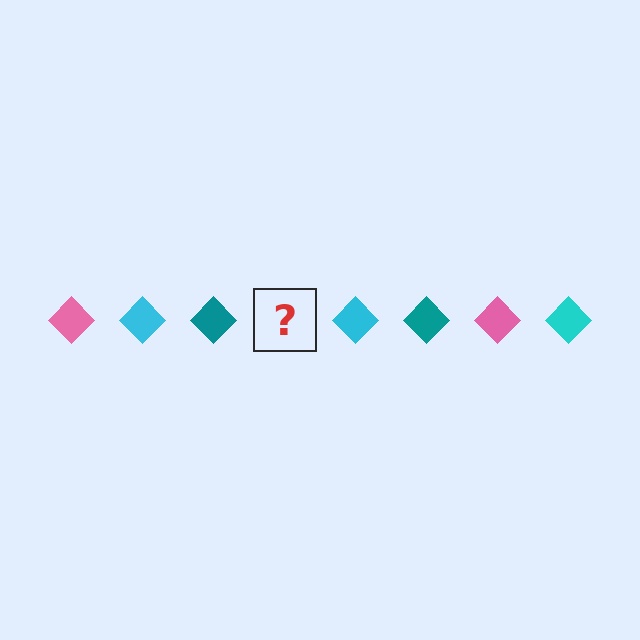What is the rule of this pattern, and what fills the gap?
The rule is that the pattern cycles through pink, cyan, teal diamonds. The gap should be filled with a pink diamond.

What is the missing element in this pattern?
The missing element is a pink diamond.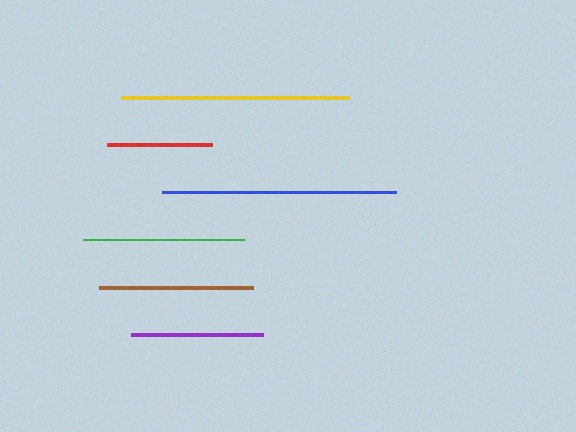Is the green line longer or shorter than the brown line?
The green line is longer than the brown line.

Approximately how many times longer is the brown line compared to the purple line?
The brown line is approximately 1.2 times the length of the purple line.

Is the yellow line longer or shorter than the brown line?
The yellow line is longer than the brown line.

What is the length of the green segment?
The green segment is approximately 161 pixels long.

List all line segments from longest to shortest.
From longest to shortest: blue, yellow, green, brown, purple, red.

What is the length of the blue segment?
The blue segment is approximately 234 pixels long.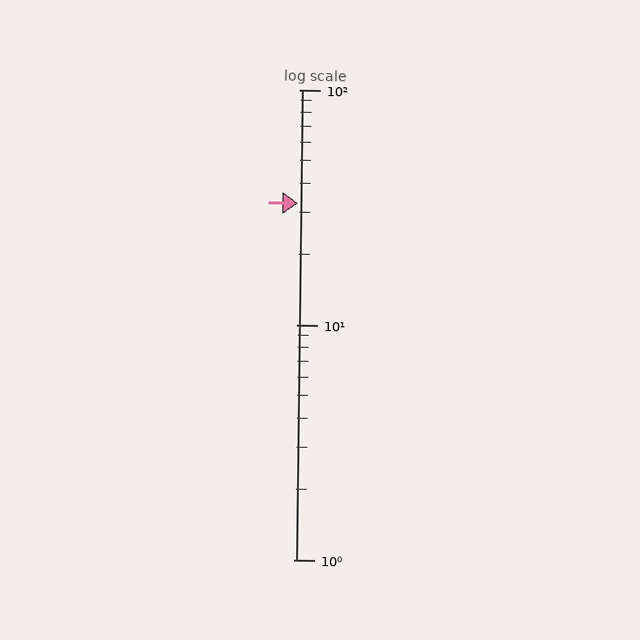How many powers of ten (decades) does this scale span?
The scale spans 2 decades, from 1 to 100.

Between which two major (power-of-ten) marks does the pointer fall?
The pointer is between 10 and 100.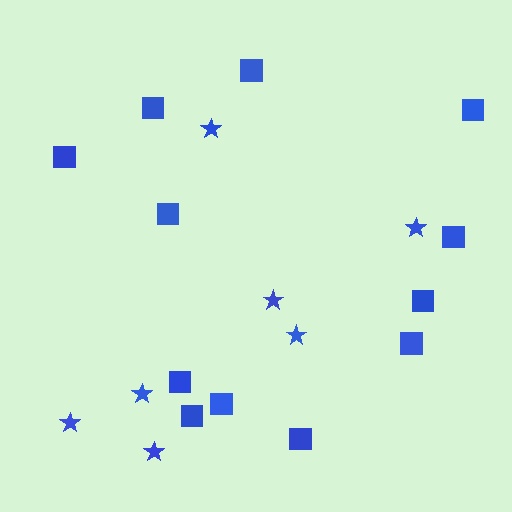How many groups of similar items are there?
There are 2 groups: one group of stars (7) and one group of squares (12).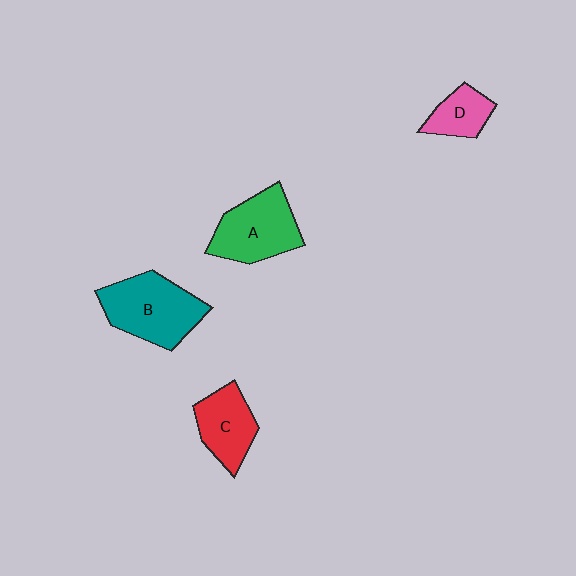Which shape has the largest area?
Shape B (teal).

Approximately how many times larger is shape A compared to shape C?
Approximately 1.3 times.